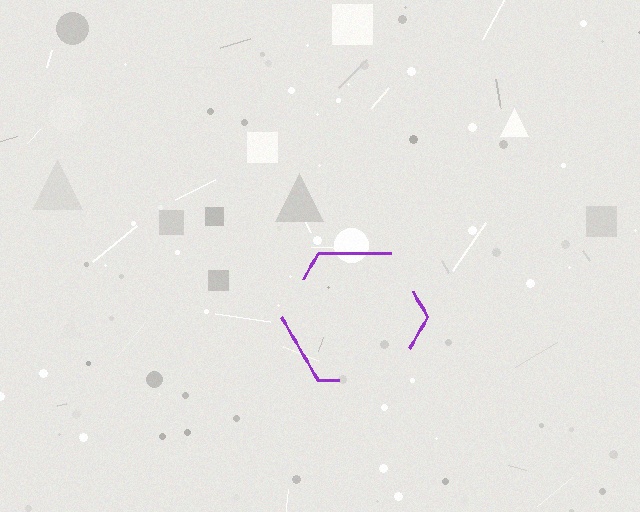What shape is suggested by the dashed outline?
The dashed outline suggests a hexagon.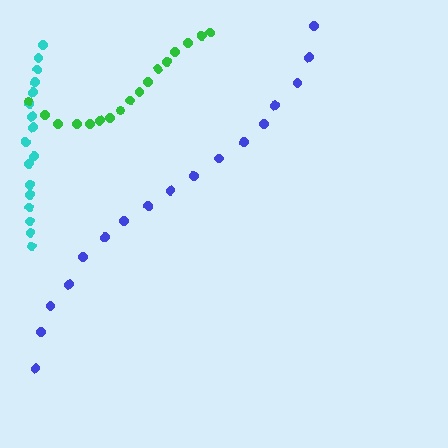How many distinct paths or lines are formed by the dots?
There are 3 distinct paths.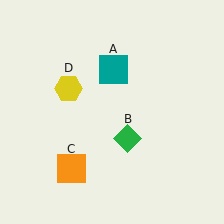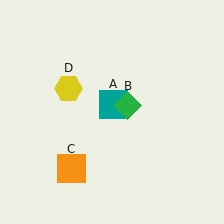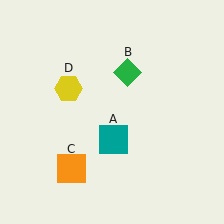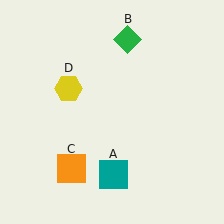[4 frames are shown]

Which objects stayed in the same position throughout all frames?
Orange square (object C) and yellow hexagon (object D) remained stationary.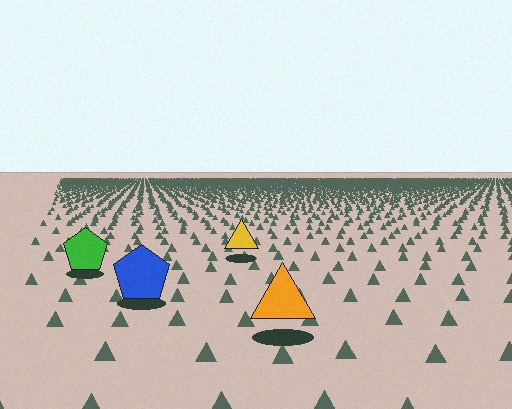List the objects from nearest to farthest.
From nearest to farthest: the orange triangle, the blue pentagon, the green pentagon, the yellow triangle.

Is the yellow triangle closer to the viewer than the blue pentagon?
No. The blue pentagon is closer — you can tell from the texture gradient: the ground texture is coarser near it.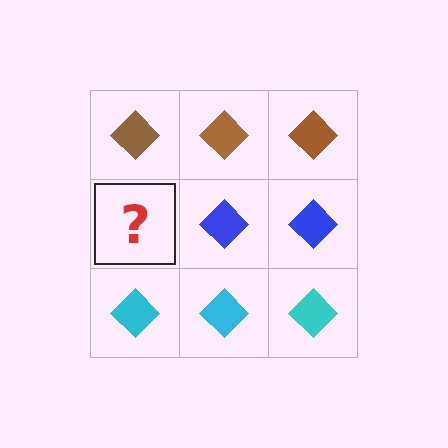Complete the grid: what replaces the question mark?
The question mark should be replaced with a blue diamond.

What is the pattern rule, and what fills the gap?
The rule is that each row has a consistent color. The gap should be filled with a blue diamond.